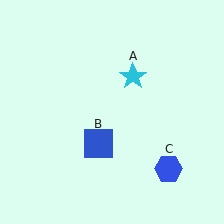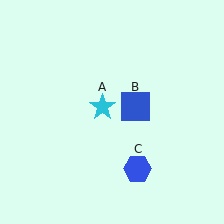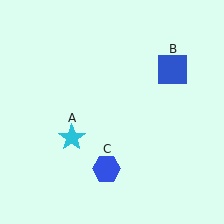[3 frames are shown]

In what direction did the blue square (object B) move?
The blue square (object B) moved up and to the right.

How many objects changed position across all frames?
3 objects changed position: cyan star (object A), blue square (object B), blue hexagon (object C).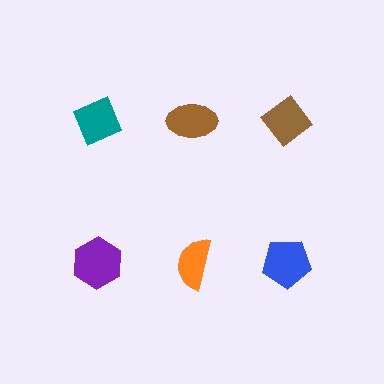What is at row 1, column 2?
A brown ellipse.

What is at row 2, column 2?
An orange semicircle.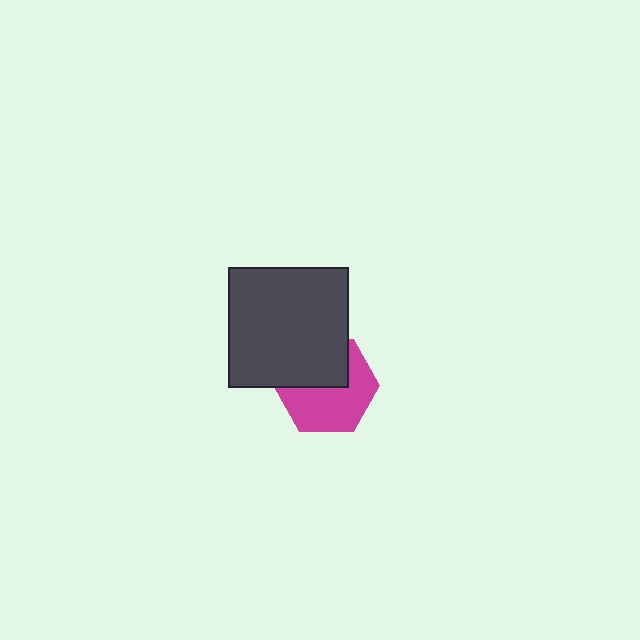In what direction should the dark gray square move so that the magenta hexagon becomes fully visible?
The dark gray square should move up. That is the shortest direction to clear the overlap and leave the magenta hexagon fully visible.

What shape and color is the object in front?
The object in front is a dark gray square.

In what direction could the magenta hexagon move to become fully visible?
The magenta hexagon could move down. That would shift it out from behind the dark gray square entirely.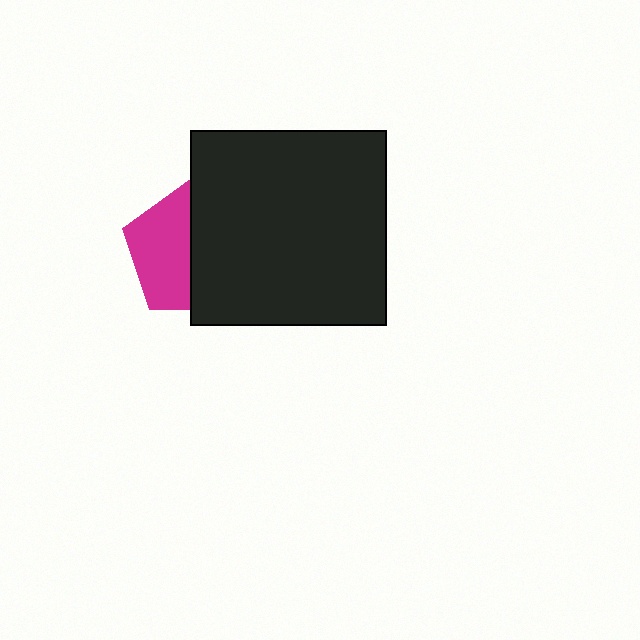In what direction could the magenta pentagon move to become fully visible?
The magenta pentagon could move left. That would shift it out from behind the black square entirely.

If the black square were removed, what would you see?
You would see the complete magenta pentagon.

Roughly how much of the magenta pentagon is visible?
About half of it is visible (roughly 48%).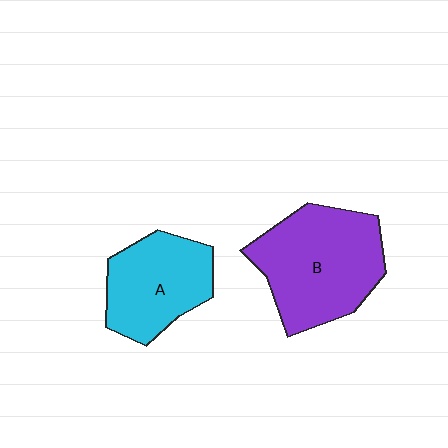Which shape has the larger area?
Shape B (purple).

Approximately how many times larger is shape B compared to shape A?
Approximately 1.4 times.